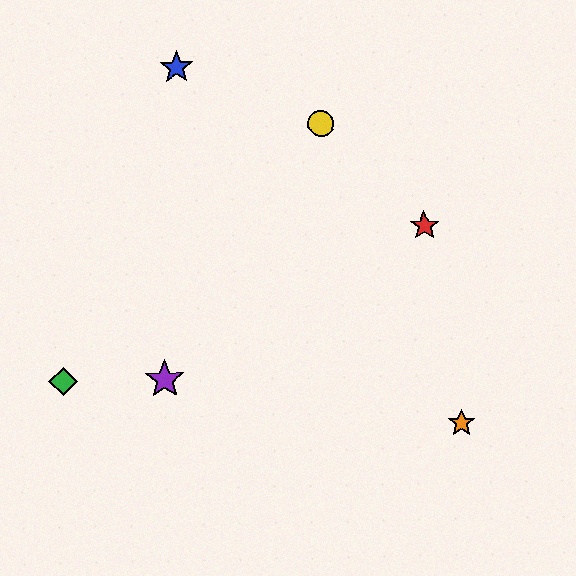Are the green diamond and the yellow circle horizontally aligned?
No, the green diamond is at y≈381 and the yellow circle is at y≈124.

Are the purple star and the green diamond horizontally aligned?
Yes, both are at y≈379.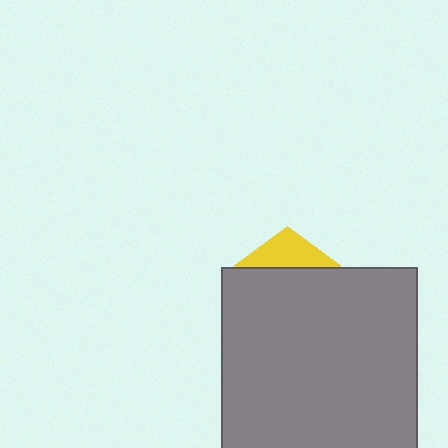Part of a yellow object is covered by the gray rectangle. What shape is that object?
It is a pentagon.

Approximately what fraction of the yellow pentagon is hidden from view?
Roughly 69% of the yellow pentagon is hidden behind the gray rectangle.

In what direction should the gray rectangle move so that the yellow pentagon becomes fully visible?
The gray rectangle should move down. That is the shortest direction to clear the overlap and leave the yellow pentagon fully visible.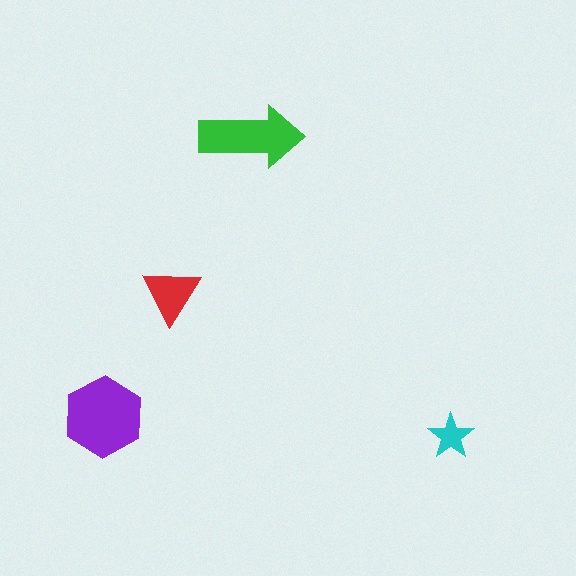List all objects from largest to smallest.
The purple hexagon, the green arrow, the red triangle, the cyan star.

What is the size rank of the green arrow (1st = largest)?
2nd.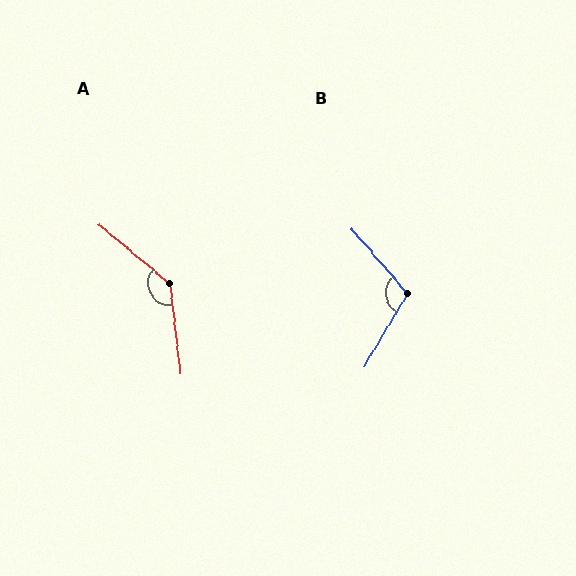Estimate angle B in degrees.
Approximately 109 degrees.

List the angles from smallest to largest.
B (109°), A (137°).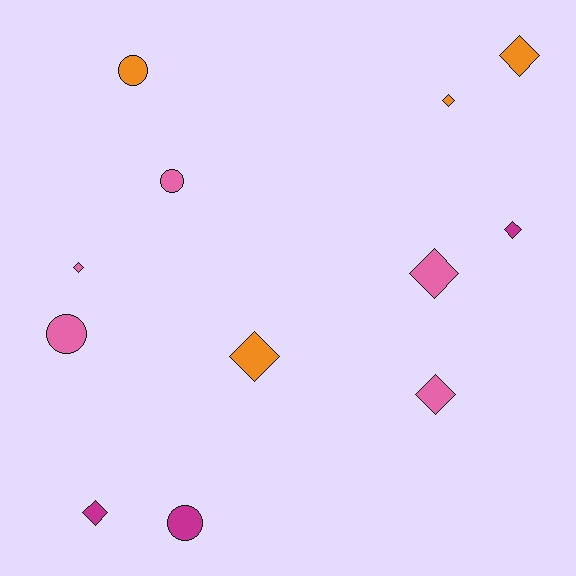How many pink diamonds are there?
There are 3 pink diamonds.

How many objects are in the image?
There are 12 objects.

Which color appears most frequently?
Pink, with 5 objects.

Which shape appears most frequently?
Diamond, with 8 objects.